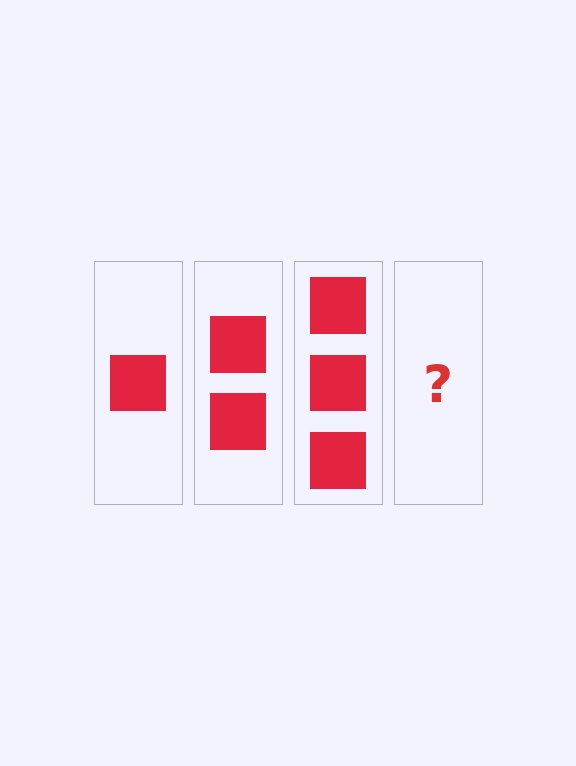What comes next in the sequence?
The next element should be 4 squares.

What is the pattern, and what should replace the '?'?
The pattern is that each step adds one more square. The '?' should be 4 squares.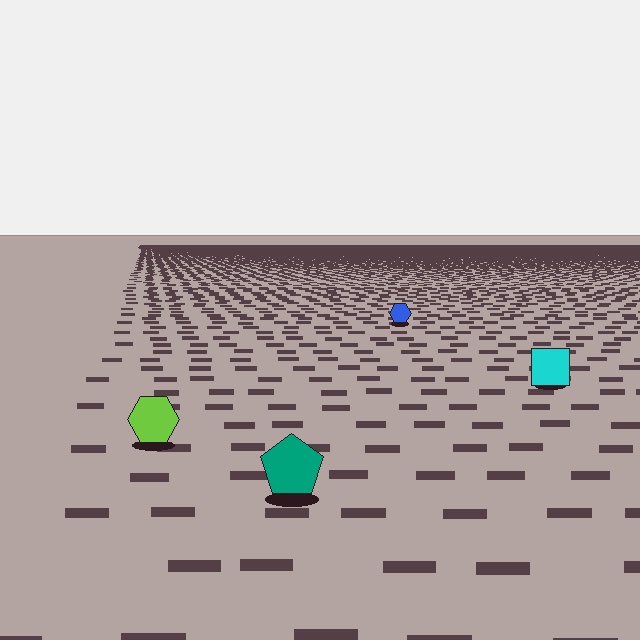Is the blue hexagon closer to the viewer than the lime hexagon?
No. The lime hexagon is closer — you can tell from the texture gradient: the ground texture is coarser near it.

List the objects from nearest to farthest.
From nearest to farthest: the teal pentagon, the lime hexagon, the cyan square, the blue hexagon.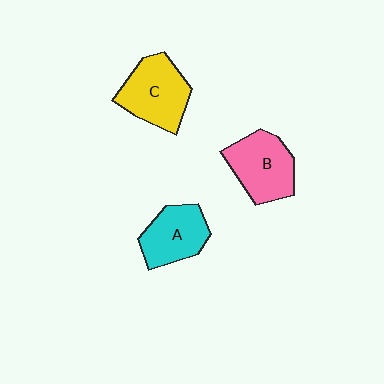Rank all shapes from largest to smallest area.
From largest to smallest: C (yellow), B (pink), A (cyan).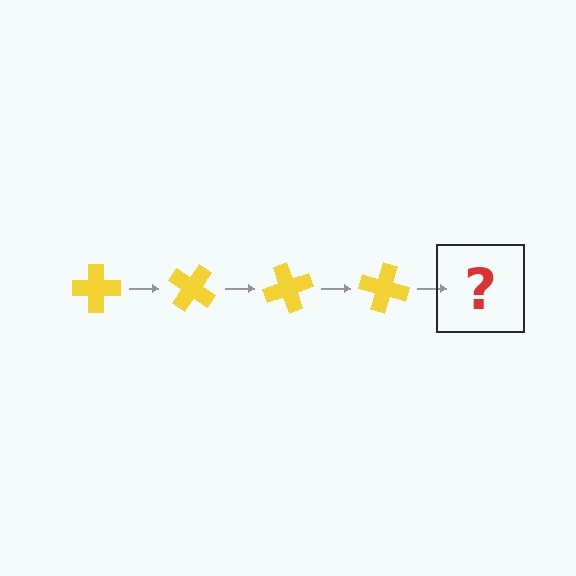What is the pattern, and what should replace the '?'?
The pattern is that the cross rotates 35 degrees each step. The '?' should be a yellow cross rotated 140 degrees.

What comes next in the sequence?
The next element should be a yellow cross rotated 140 degrees.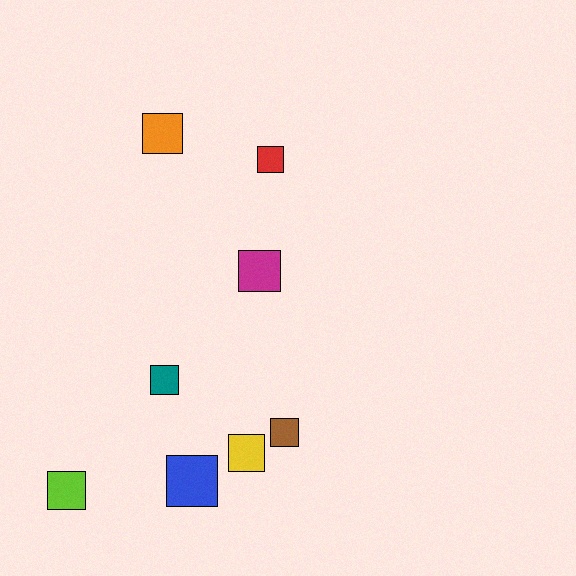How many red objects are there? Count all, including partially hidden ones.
There is 1 red object.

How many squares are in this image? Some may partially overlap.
There are 8 squares.